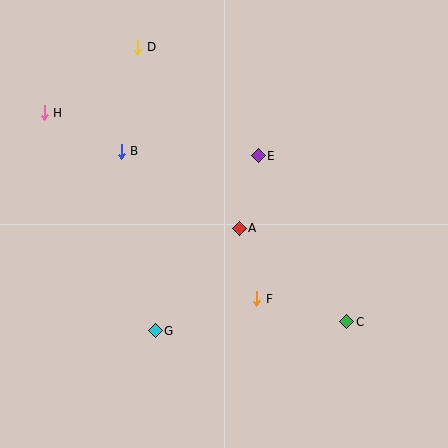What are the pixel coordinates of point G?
Point G is at (155, 331).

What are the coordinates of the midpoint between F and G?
The midpoint between F and G is at (206, 315).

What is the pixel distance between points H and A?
The distance between H and A is 227 pixels.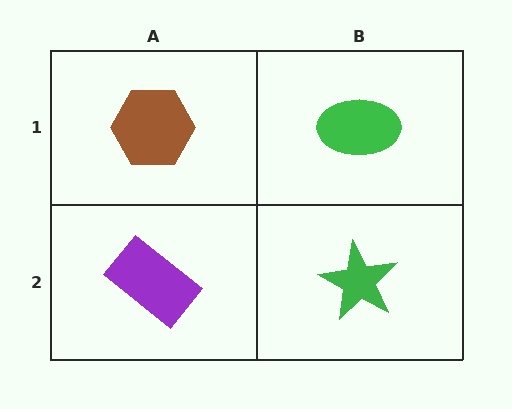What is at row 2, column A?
A purple rectangle.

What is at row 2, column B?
A green star.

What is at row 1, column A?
A brown hexagon.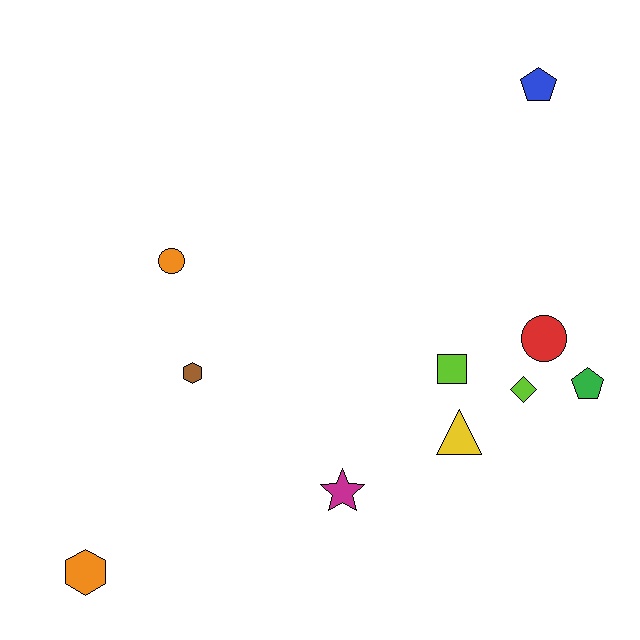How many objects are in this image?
There are 10 objects.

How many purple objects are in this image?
There are no purple objects.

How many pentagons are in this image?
There are 2 pentagons.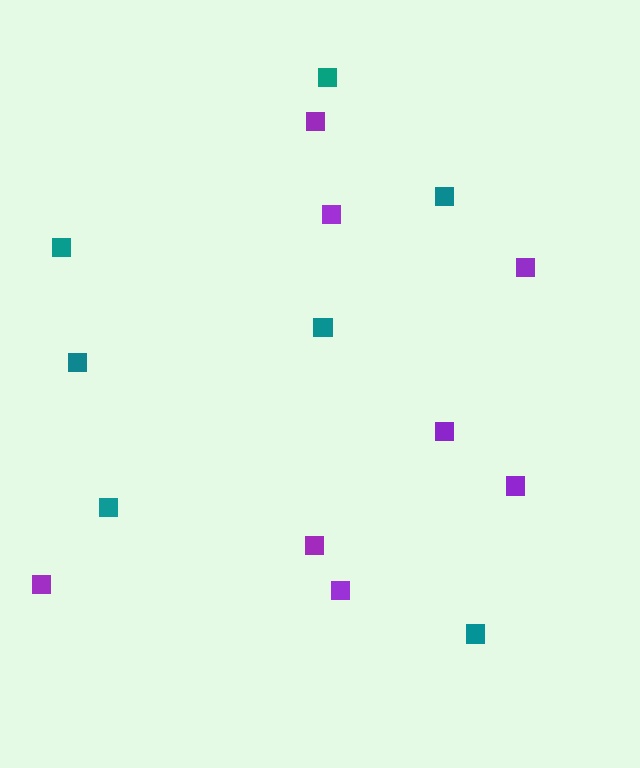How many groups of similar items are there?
There are 2 groups: one group of purple squares (8) and one group of teal squares (7).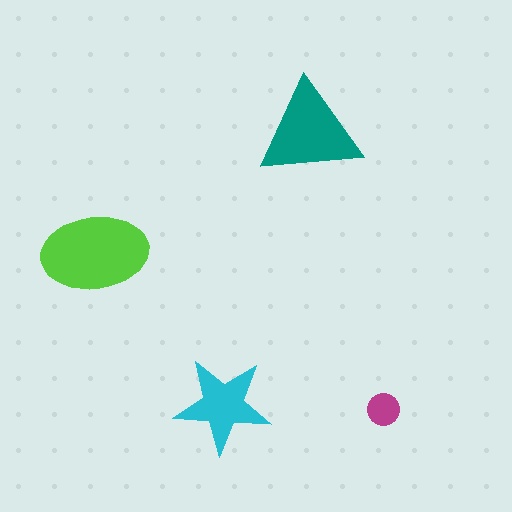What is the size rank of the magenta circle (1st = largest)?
4th.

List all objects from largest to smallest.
The lime ellipse, the teal triangle, the cyan star, the magenta circle.